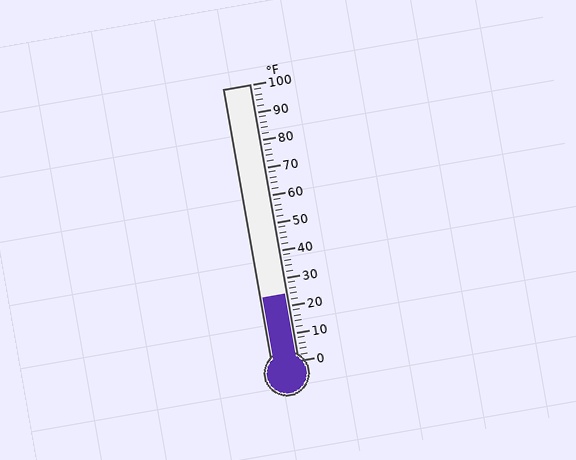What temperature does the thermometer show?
The thermometer shows approximately 24°F.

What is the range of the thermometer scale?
The thermometer scale ranges from 0°F to 100°F.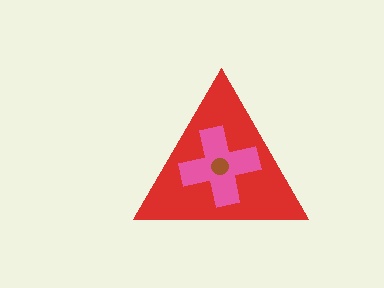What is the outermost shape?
The red triangle.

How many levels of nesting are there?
3.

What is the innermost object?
The brown circle.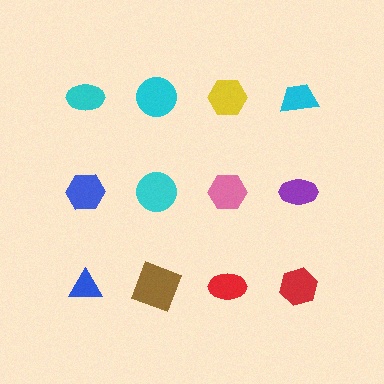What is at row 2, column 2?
A cyan circle.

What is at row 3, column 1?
A blue triangle.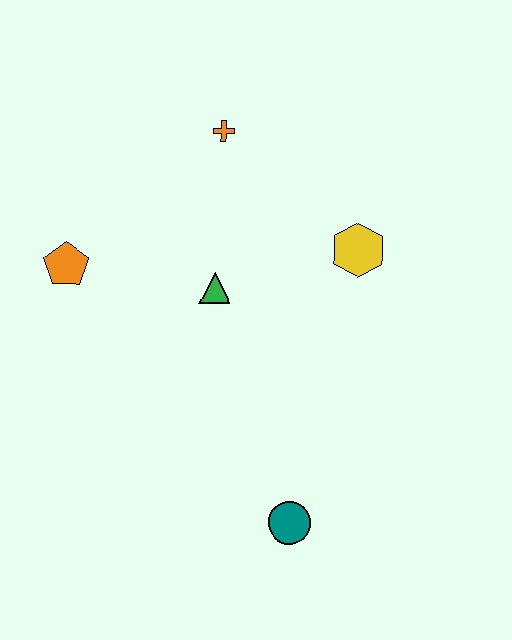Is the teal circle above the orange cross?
No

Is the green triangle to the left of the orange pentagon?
No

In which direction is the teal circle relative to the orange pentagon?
The teal circle is below the orange pentagon.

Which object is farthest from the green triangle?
The teal circle is farthest from the green triangle.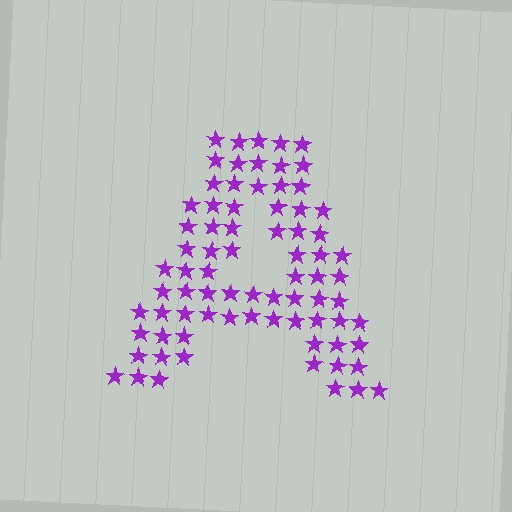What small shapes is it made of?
It is made of small stars.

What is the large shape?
The large shape is the letter A.